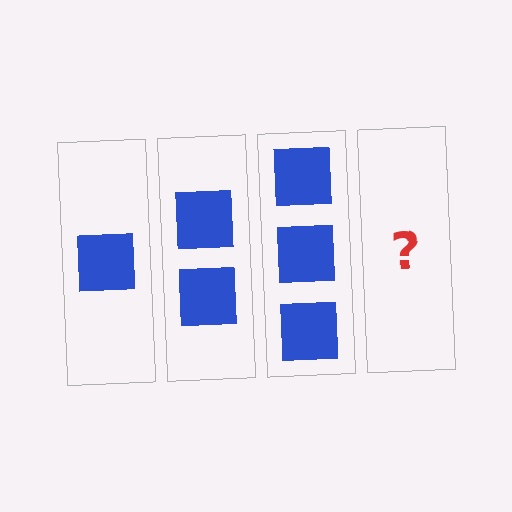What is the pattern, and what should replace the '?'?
The pattern is that each step adds one more square. The '?' should be 4 squares.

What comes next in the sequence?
The next element should be 4 squares.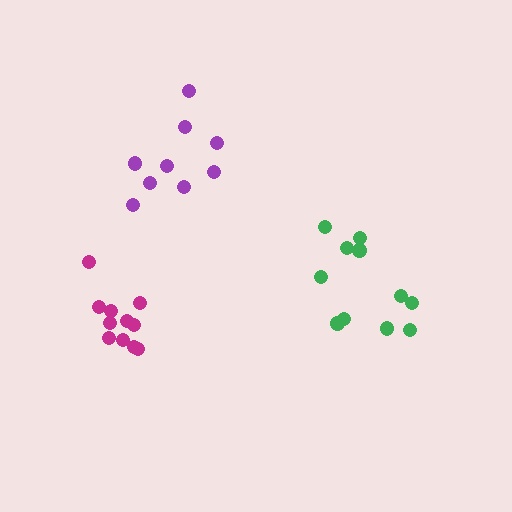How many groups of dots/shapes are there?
There are 3 groups.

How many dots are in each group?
Group 1: 11 dots, Group 2: 9 dots, Group 3: 11 dots (31 total).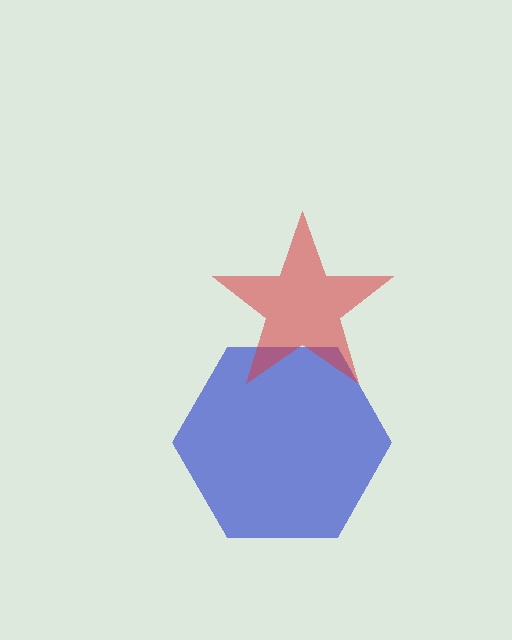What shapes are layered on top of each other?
The layered shapes are: a blue hexagon, a red star.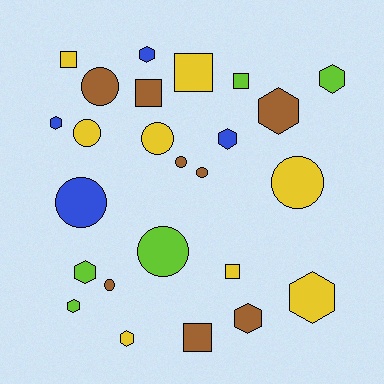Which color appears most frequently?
Yellow, with 8 objects.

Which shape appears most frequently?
Hexagon, with 10 objects.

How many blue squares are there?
There are no blue squares.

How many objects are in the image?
There are 25 objects.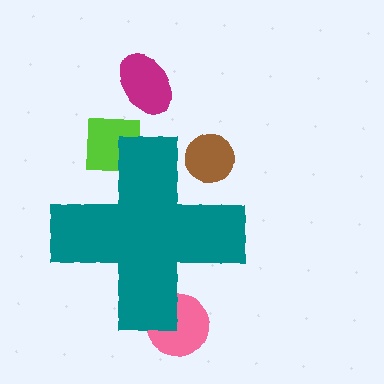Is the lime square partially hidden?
Yes, the lime square is partially hidden behind the teal cross.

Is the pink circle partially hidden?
Yes, the pink circle is partially hidden behind the teal cross.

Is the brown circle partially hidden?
Yes, the brown circle is partially hidden behind the teal cross.